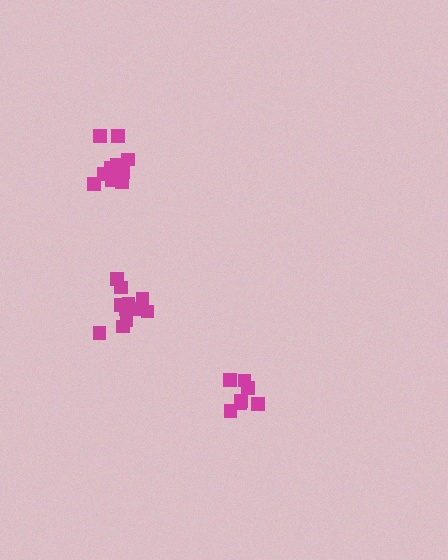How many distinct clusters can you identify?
There are 3 distinct clusters.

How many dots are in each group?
Group 1: 7 dots, Group 2: 13 dots, Group 3: 13 dots (33 total).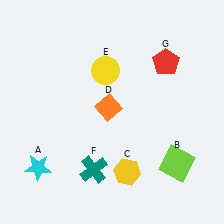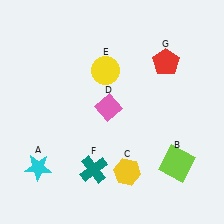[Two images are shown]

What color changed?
The diamond (D) changed from orange in Image 1 to pink in Image 2.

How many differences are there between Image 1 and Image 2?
There is 1 difference between the two images.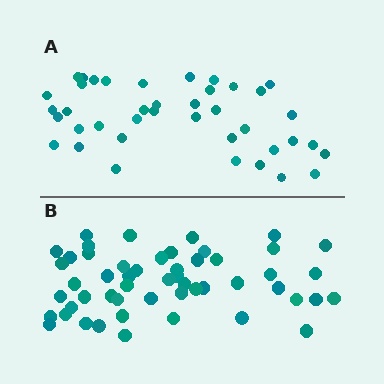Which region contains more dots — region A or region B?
Region B (the bottom region) has more dots.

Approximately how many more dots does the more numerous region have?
Region B has roughly 12 or so more dots than region A.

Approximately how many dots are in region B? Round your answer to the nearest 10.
About 50 dots. (The exact count is 52, which rounds to 50.)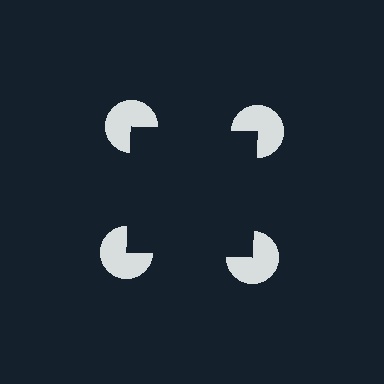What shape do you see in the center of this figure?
An illusory square — its edges are inferred from the aligned wedge cuts in the pac-man discs, not physically drawn.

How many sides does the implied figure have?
4 sides.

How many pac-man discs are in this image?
There are 4 — one at each vertex of the illusory square.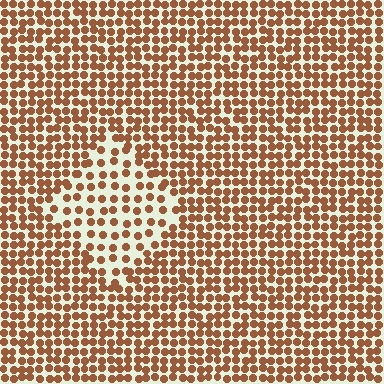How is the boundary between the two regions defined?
The boundary is defined by a change in element density (approximately 1.8x ratio). All elements are the same color, size, and shape.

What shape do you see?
I see a diamond.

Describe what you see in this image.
The image contains small brown elements arranged at two different densities. A diamond-shaped region is visible where the elements are less densely packed than the surrounding area.